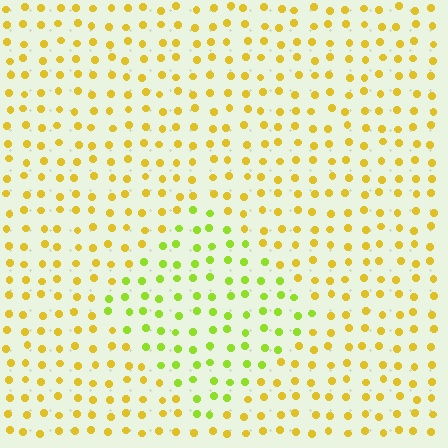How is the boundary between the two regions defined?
The boundary is defined purely by a slight shift in hue (about 36 degrees). Spacing, size, and orientation are identical on both sides.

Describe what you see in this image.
The image is filled with small yellow elements in a uniform arrangement. A diamond-shaped region is visible where the elements are tinted to a slightly different hue, forming a subtle color boundary.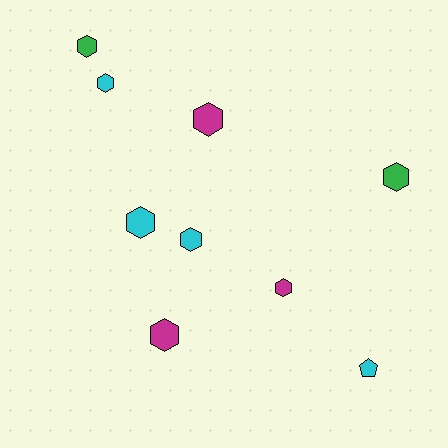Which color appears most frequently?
Cyan, with 4 objects.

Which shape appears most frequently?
Hexagon, with 8 objects.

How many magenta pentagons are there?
There are no magenta pentagons.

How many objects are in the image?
There are 9 objects.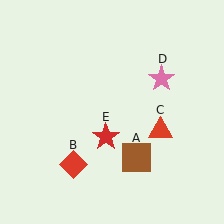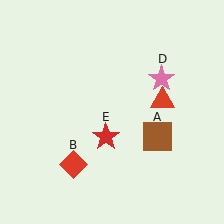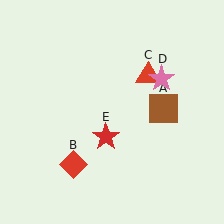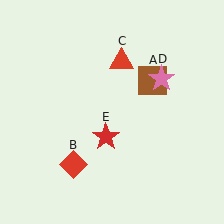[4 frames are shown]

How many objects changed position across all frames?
2 objects changed position: brown square (object A), red triangle (object C).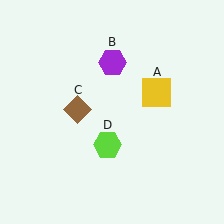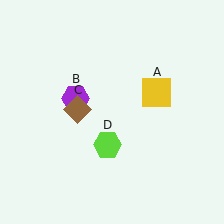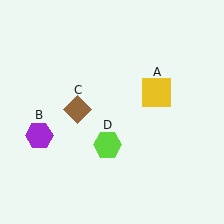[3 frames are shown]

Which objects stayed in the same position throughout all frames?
Yellow square (object A) and brown diamond (object C) and lime hexagon (object D) remained stationary.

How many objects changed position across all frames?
1 object changed position: purple hexagon (object B).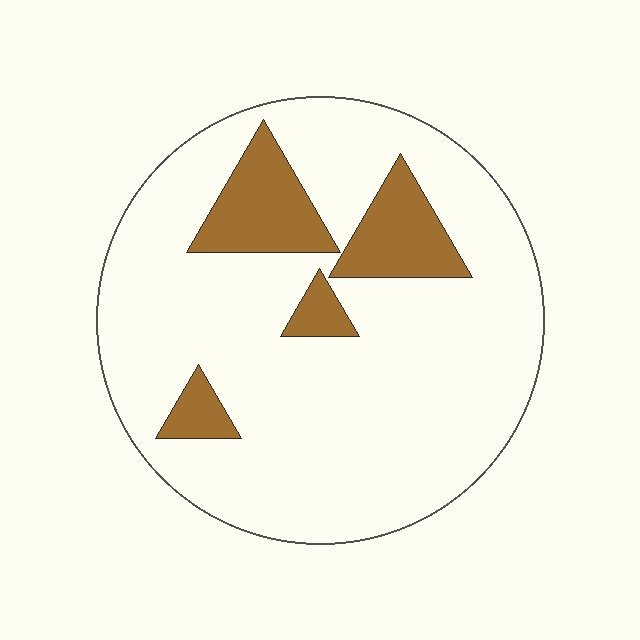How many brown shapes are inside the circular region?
4.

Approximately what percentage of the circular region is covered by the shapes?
Approximately 15%.